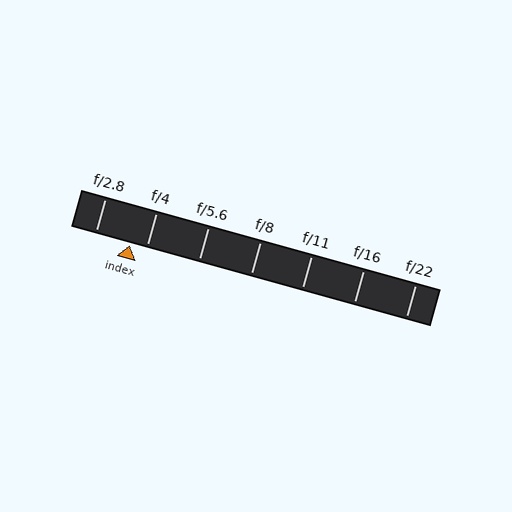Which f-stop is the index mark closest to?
The index mark is closest to f/4.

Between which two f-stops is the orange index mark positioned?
The index mark is between f/2.8 and f/4.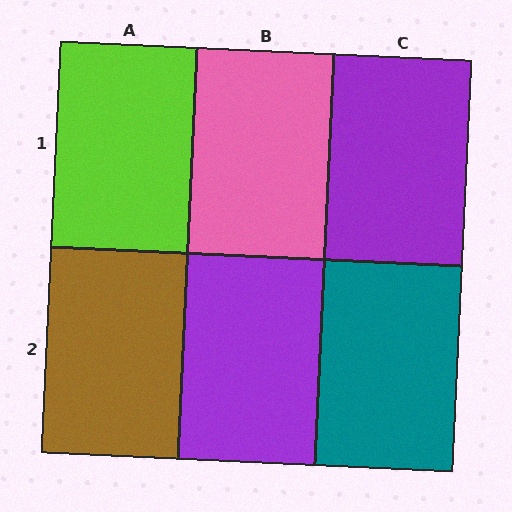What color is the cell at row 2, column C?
Teal.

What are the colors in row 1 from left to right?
Lime, pink, purple.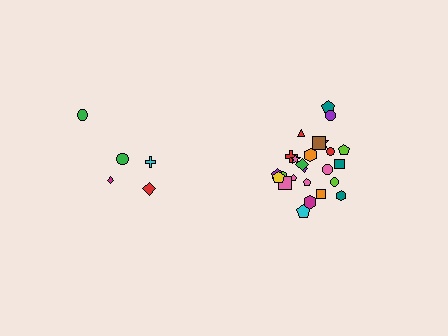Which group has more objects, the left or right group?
The right group.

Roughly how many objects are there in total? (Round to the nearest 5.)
Roughly 30 objects in total.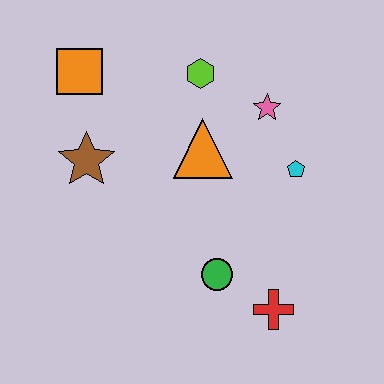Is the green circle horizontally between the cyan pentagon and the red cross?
No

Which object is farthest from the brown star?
The red cross is farthest from the brown star.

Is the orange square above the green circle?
Yes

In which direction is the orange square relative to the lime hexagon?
The orange square is to the left of the lime hexagon.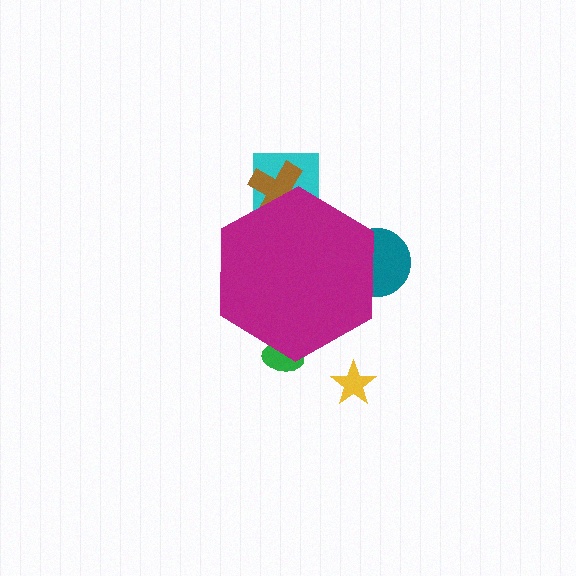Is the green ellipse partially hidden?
Yes, the green ellipse is partially hidden behind the magenta hexagon.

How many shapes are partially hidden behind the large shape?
4 shapes are partially hidden.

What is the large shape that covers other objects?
A magenta hexagon.